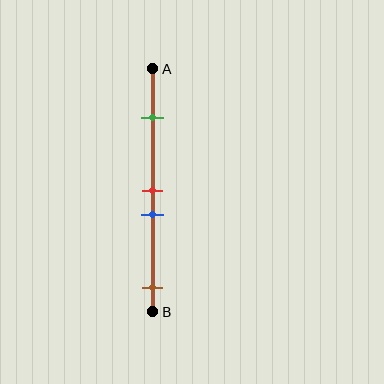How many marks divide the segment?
There are 4 marks dividing the segment.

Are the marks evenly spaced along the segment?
No, the marks are not evenly spaced.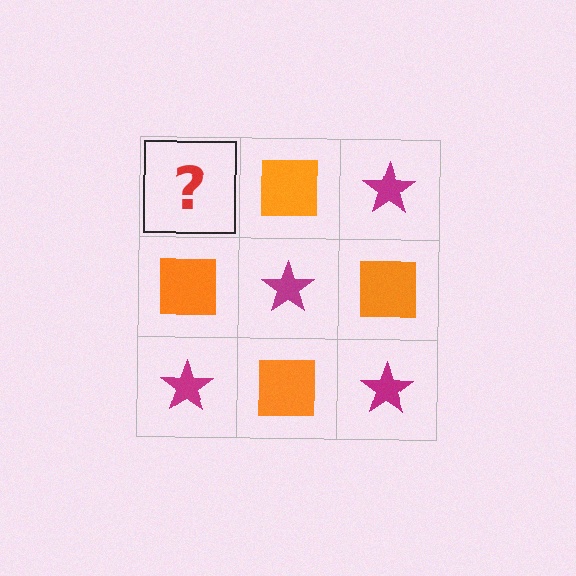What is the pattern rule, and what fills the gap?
The rule is that it alternates magenta star and orange square in a checkerboard pattern. The gap should be filled with a magenta star.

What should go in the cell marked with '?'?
The missing cell should contain a magenta star.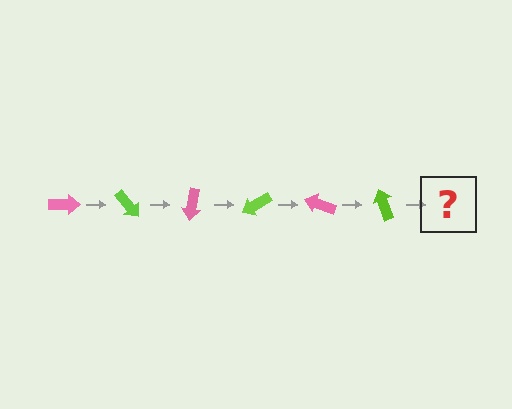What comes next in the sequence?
The next element should be a pink arrow, rotated 300 degrees from the start.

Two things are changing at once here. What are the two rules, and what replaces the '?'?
The two rules are that it rotates 50 degrees each step and the color cycles through pink and lime. The '?' should be a pink arrow, rotated 300 degrees from the start.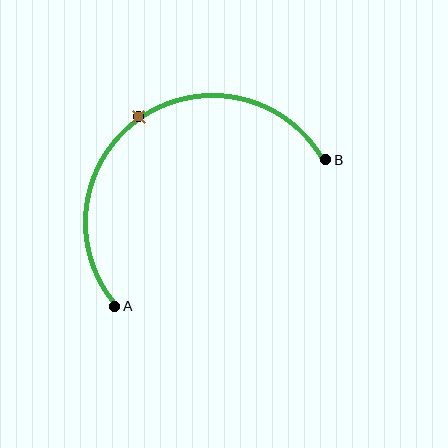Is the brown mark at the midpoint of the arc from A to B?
Yes. The brown mark lies on the arc at equal arc-length from both A and B — it is the arc midpoint.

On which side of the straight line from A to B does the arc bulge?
The arc bulges above and to the left of the straight line connecting A and B.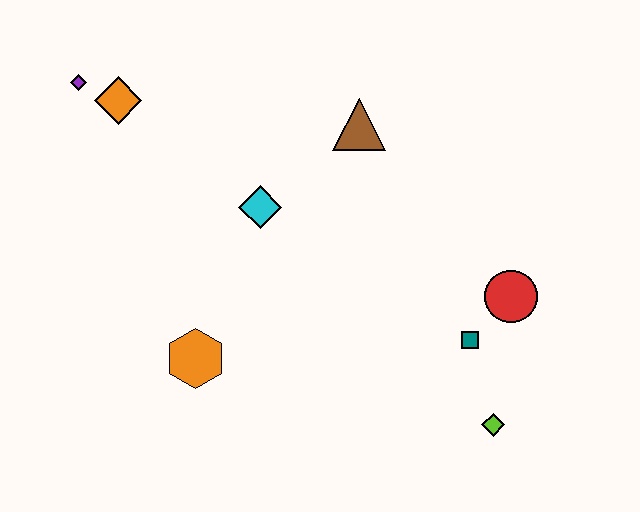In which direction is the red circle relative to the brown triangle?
The red circle is below the brown triangle.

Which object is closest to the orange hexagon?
The cyan diamond is closest to the orange hexagon.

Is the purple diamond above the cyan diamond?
Yes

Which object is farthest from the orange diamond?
The lime diamond is farthest from the orange diamond.